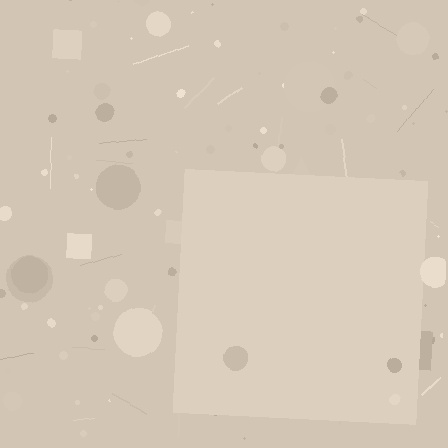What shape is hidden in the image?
A square is hidden in the image.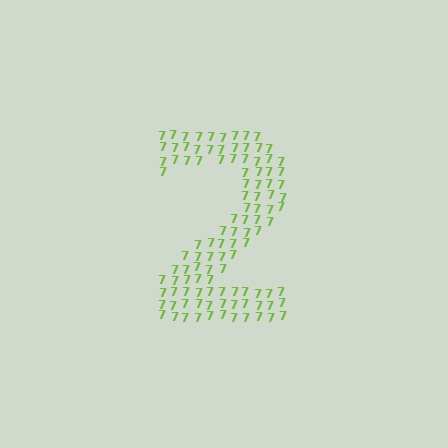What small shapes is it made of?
It is made of small digit 7's.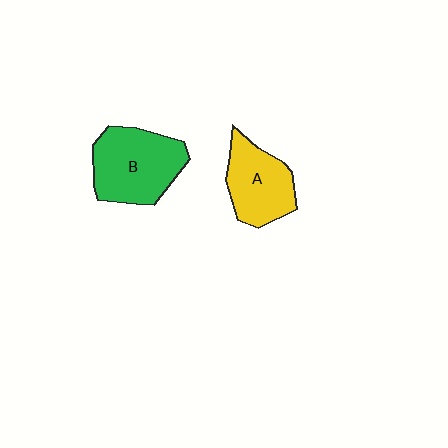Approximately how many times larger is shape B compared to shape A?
Approximately 1.3 times.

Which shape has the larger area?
Shape B (green).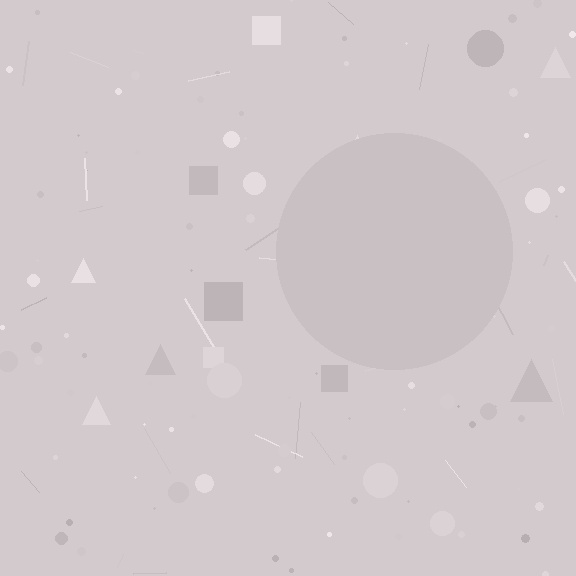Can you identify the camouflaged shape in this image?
The camouflaged shape is a circle.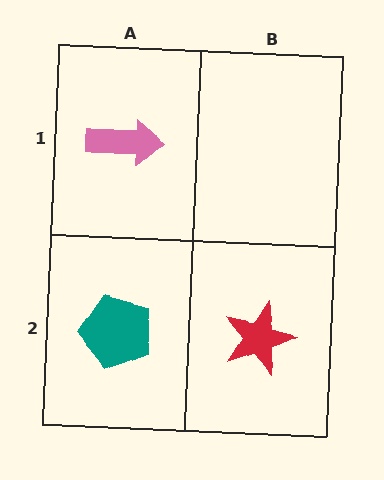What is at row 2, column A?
A teal pentagon.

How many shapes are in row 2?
2 shapes.